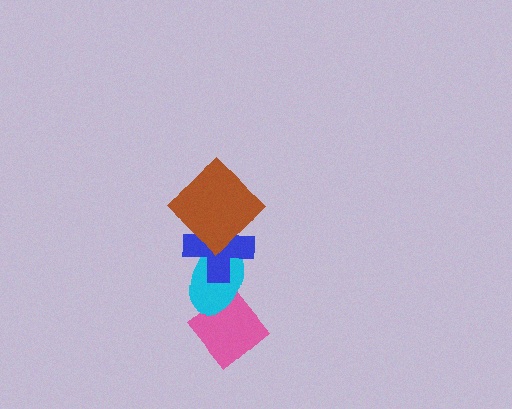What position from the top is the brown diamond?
The brown diamond is 1st from the top.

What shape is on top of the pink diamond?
The cyan ellipse is on top of the pink diamond.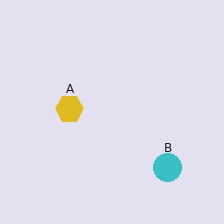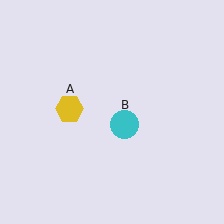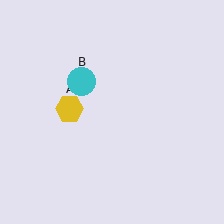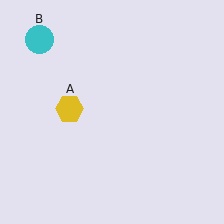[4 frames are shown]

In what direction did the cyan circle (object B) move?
The cyan circle (object B) moved up and to the left.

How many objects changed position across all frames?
1 object changed position: cyan circle (object B).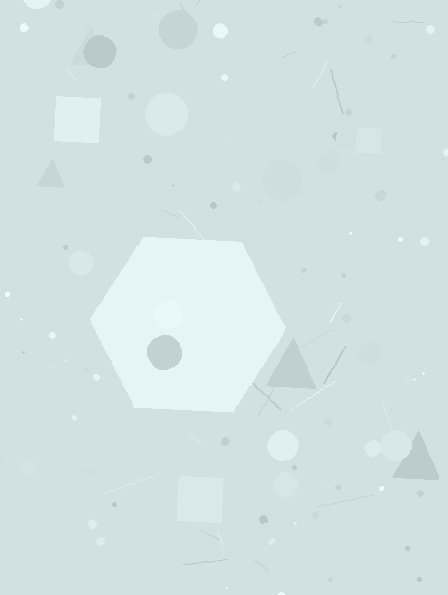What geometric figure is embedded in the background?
A hexagon is embedded in the background.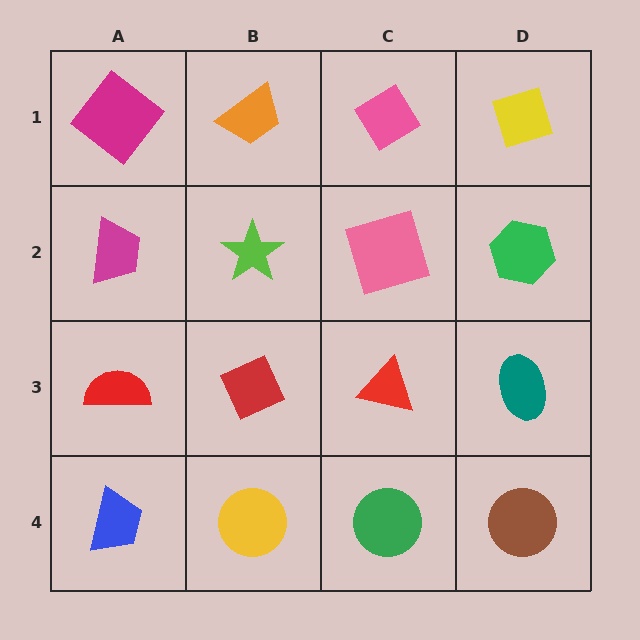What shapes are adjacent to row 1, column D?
A green hexagon (row 2, column D), a pink diamond (row 1, column C).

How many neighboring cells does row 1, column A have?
2.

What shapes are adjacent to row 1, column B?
A lime star (row 2, column B), a magenta diamond (row 1, column A), a pink diamond (row 1, column C).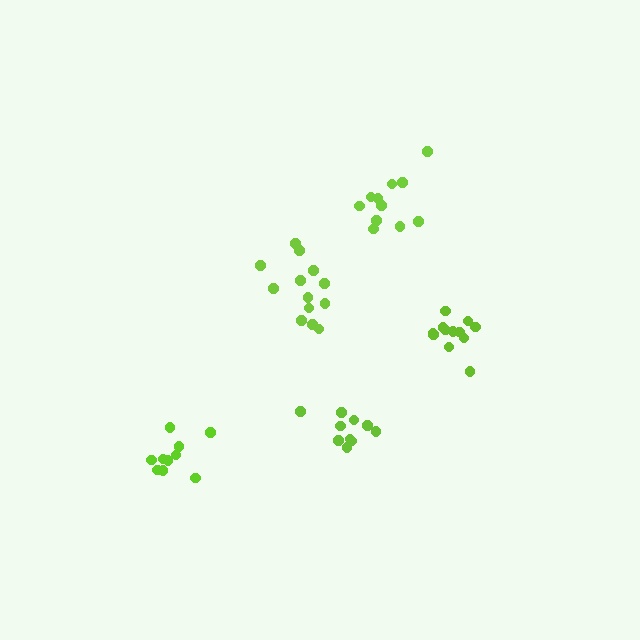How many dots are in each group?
Group 1: 10 dots, Group 2: 10 dots, Group 3: 12 dots, Group 4: 11 dots, Group 5: 13 dots (56 total).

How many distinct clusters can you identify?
There are 5 distinct clusters.